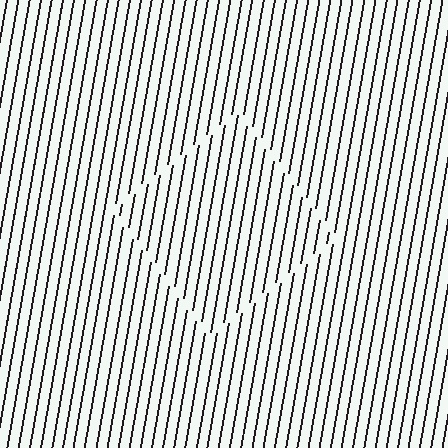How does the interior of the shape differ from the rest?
The interior of the shape contains the same grating, shifted by half a period — the contour is defined by the phase discontinuity where line-ends from the inner and outer gratings abut.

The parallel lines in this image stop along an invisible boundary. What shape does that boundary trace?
An illusory square. The interior of the shape contains the same grating, shifted by half a period — the contour is defined by the phase discontinuity where line-ends from the inner and outer gratings abut.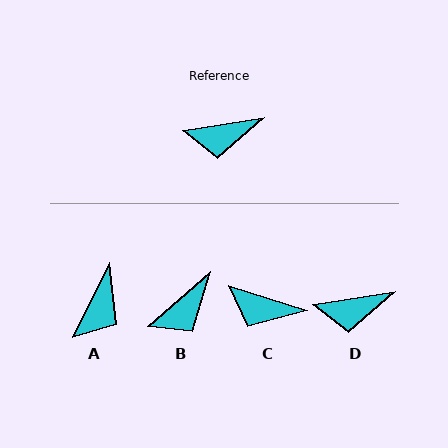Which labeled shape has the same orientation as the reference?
D.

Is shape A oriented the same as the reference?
No, it is off by about 55 degrees.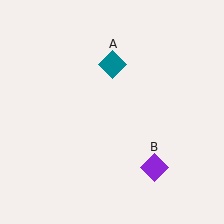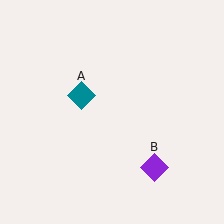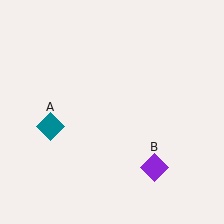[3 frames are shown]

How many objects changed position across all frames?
1 object changed position: teal diamond (object A).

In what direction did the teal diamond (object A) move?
The teal diamond (object A) moved down and to the left.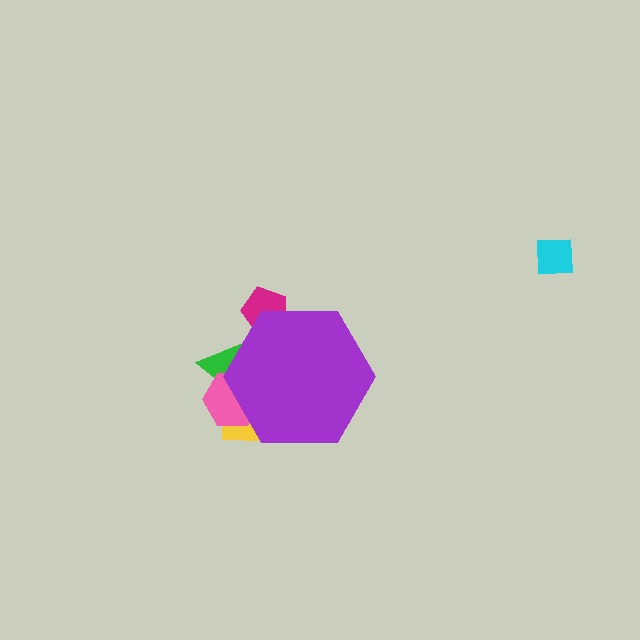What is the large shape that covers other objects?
A purple hexagon.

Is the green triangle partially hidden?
Yes, the green triangle is partially hidden behind the purple hexagon.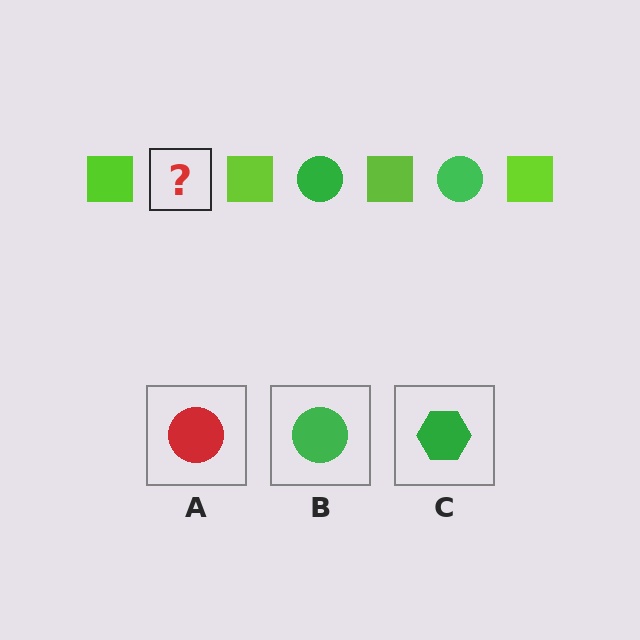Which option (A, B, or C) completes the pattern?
B.